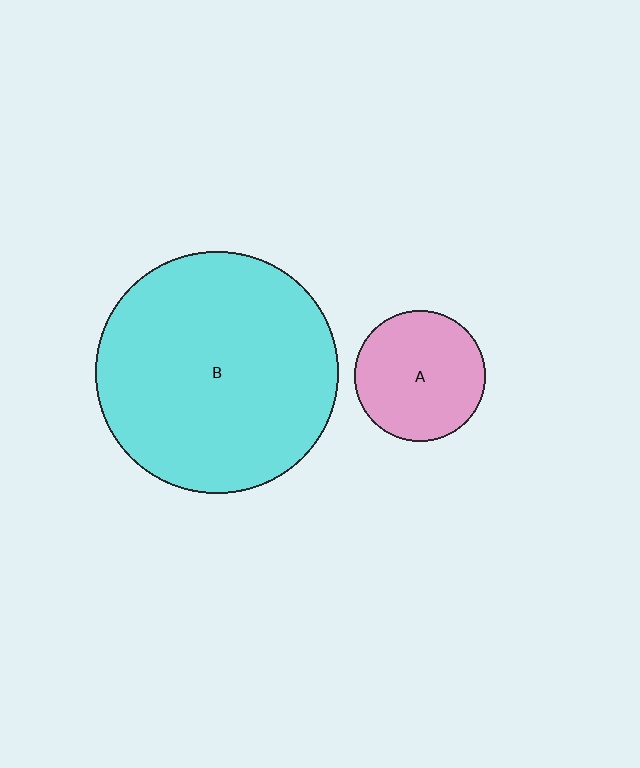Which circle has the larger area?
Circle B (cyan).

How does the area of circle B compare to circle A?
Approximately 3.4 times.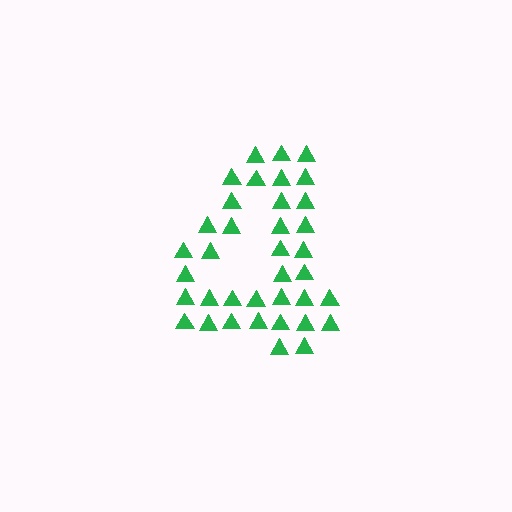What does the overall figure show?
The overall figure shows the digit 4.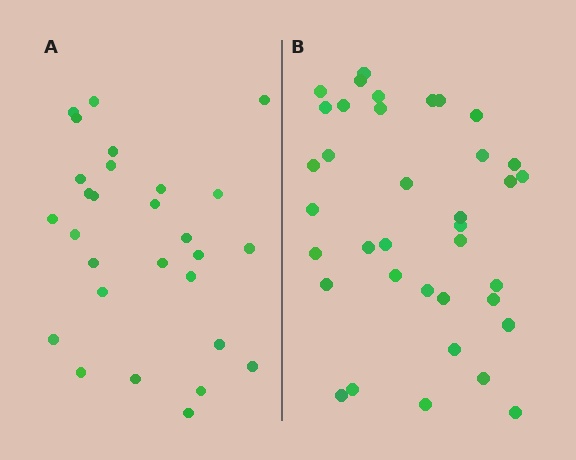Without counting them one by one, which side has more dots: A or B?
Region B (the right region) has more dots.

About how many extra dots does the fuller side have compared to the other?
Region B has roughly 8 or so more dots than region A.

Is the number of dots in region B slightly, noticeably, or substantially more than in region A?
Region B has noticeably more, but not dramatically so. The ratio is roughly 1.3 to 1.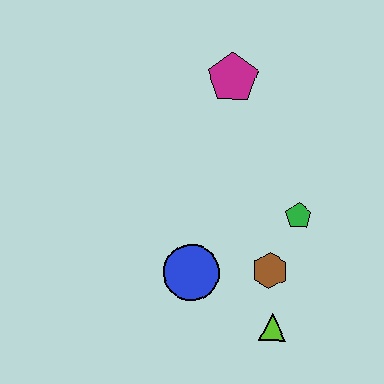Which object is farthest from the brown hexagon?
The magenta pentagon is farthest from the brown hexagon.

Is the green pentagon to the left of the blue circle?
No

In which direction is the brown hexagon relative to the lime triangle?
The brown hexagon is above the lime triangle.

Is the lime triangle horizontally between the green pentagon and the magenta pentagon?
Yes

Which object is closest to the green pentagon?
The brown hexagon is closest to the green pentagon.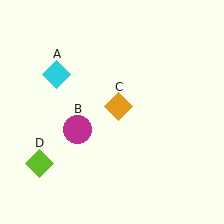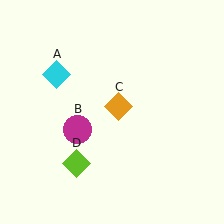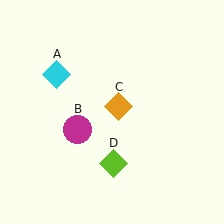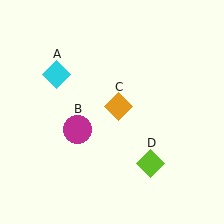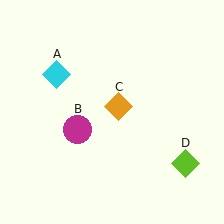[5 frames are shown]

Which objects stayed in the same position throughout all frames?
Cyan diamond (object A) and magenta circle (object B) and orange diamond (object C) remained stationary.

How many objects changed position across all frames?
1 object changed position: lime diamond (object D).